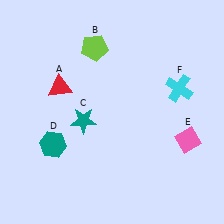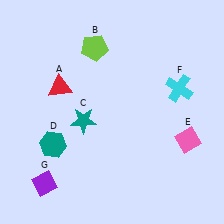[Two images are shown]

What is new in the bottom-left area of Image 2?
A purple diamond (G) was added in the bottom-left area of Image 2.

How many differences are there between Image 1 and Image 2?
There is 1 difference between the two images.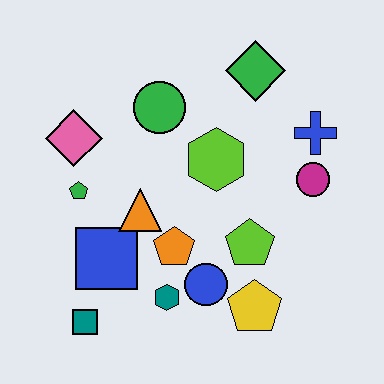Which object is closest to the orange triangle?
The orange pentagon is closest to the orange triangle.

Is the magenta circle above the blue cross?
No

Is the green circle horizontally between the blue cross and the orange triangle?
Yes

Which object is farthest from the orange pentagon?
The green diamond is farthest from the orange pentagon.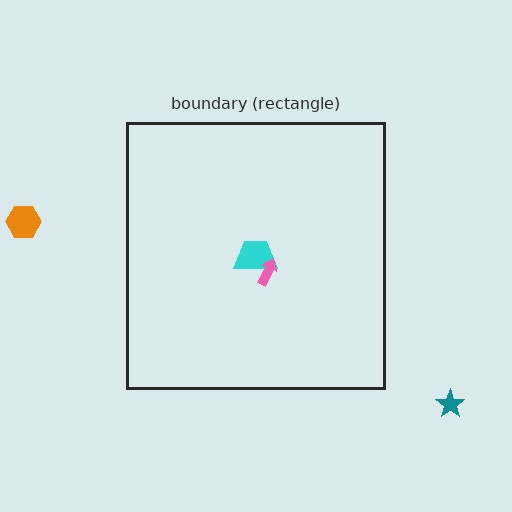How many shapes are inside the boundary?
2 inside, 2 outside.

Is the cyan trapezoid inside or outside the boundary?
Inside.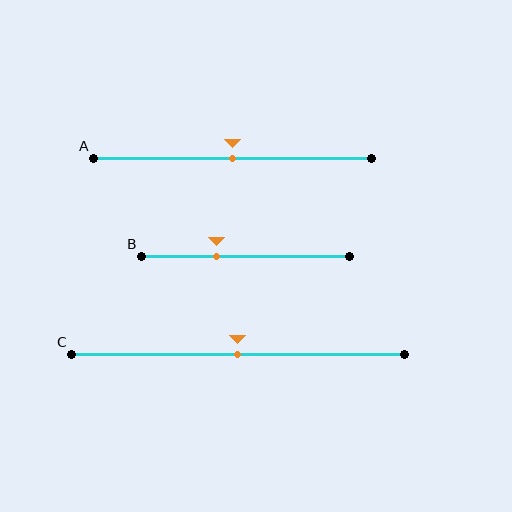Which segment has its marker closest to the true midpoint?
Segment A has its marker closest to the true midpoint.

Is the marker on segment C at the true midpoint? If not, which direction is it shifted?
Yes, the marker on segment C is at the true midpoint.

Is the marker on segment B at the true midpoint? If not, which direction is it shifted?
No, the marker on segment B is shifted to the left by about 14% of the segment length.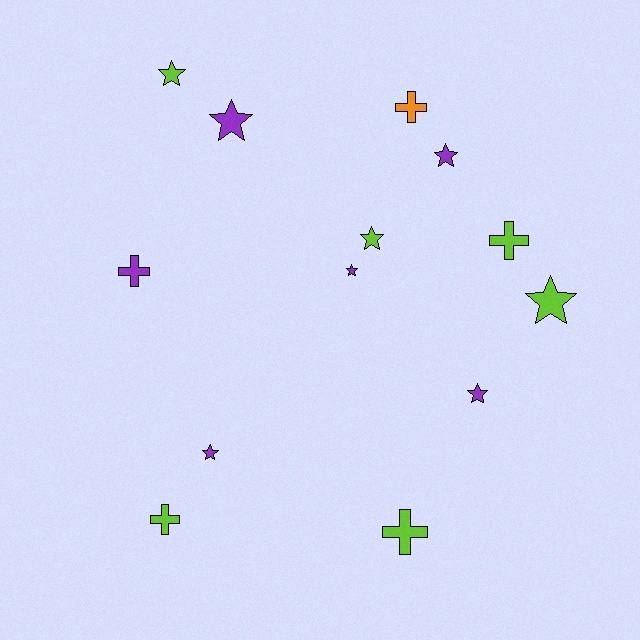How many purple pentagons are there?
There are no purple pentagons.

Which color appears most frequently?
Purple, with 6 objects.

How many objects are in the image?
There are 13 objects.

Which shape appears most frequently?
Star, with 8 objects.